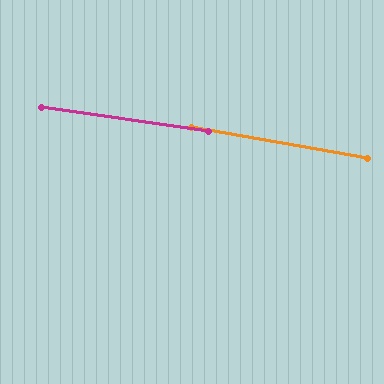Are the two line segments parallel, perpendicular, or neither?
Parallel — their directions differ by only 1.5°.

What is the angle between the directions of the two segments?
Approximately 2 degrees.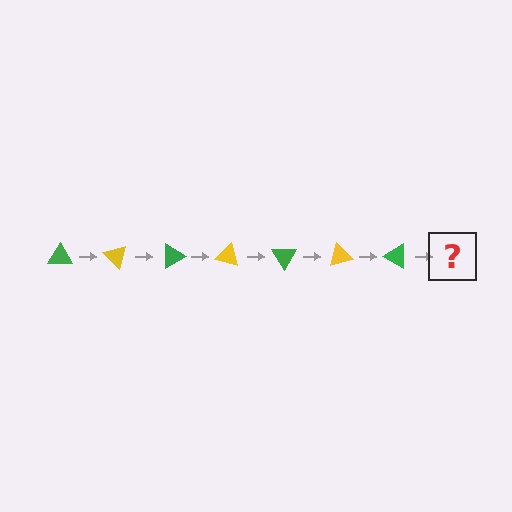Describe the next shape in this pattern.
It should be a yellow triangle, rotated 315 degrees from the start.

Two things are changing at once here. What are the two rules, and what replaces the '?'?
The two rules are that it rotates 45 degrees each step and the color cycles through green and yellow. The '?' should be a yellow triangle, rotated 315 degrees from the start.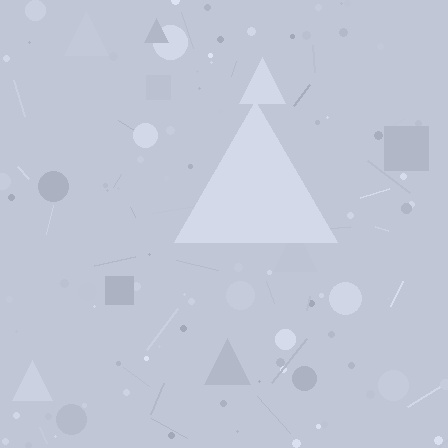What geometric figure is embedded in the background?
A triangle is embedded in the background.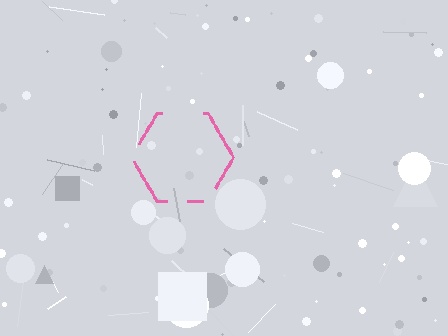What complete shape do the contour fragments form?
The contour fragments form a hexagon.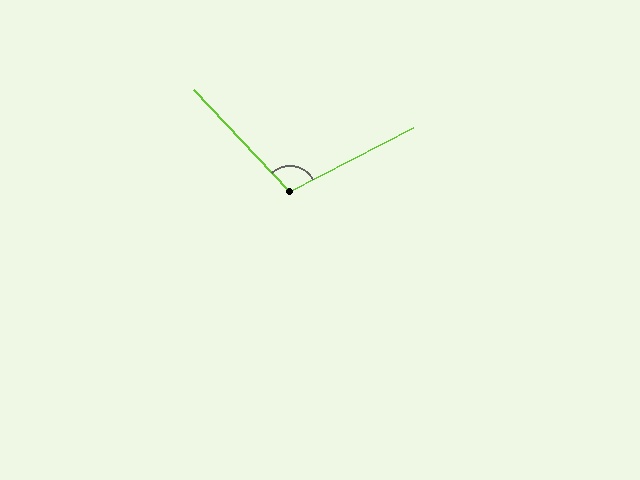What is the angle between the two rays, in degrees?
Approximately 106 degrees.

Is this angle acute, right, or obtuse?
It is obtuse.